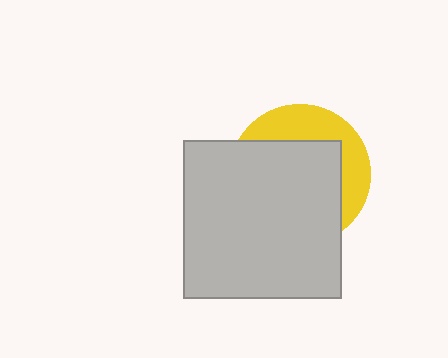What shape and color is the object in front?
The object in front is a light gray square.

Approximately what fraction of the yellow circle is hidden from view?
Roughly 67% of the yellow circle is hidden behind the light gray square.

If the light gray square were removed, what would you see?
You would see the complete yellow circle.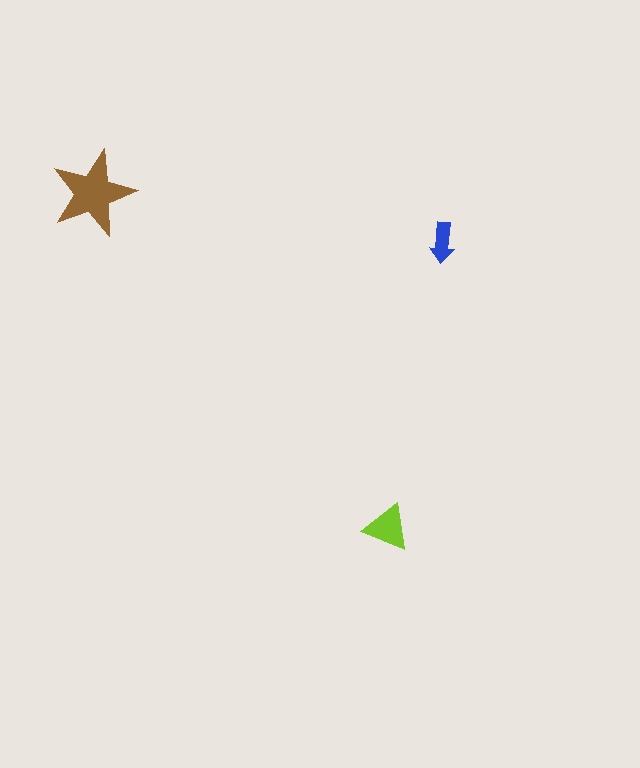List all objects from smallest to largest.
The blue arrow, the lime triangle, the brown star.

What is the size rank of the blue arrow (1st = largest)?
3rd.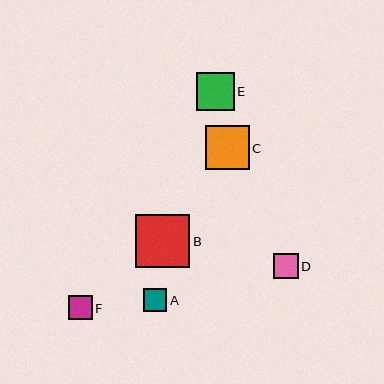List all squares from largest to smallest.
From largest to smallest: B, C, E, D, F, A.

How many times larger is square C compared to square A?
Square C is approximately 1.9 times the size of square A.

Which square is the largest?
Square B is the largest with a size of approximately 54 pixels.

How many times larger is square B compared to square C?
Square B is approximately 1.2 times the size of square C.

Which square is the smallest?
Square A is the smallest with a size of approximately 23 pixels.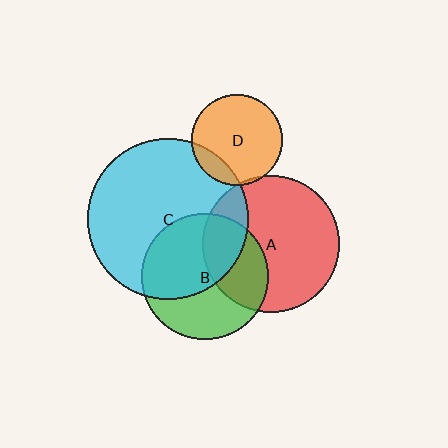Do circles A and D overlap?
Yes.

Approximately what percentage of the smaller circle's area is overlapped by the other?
Approximately 5%.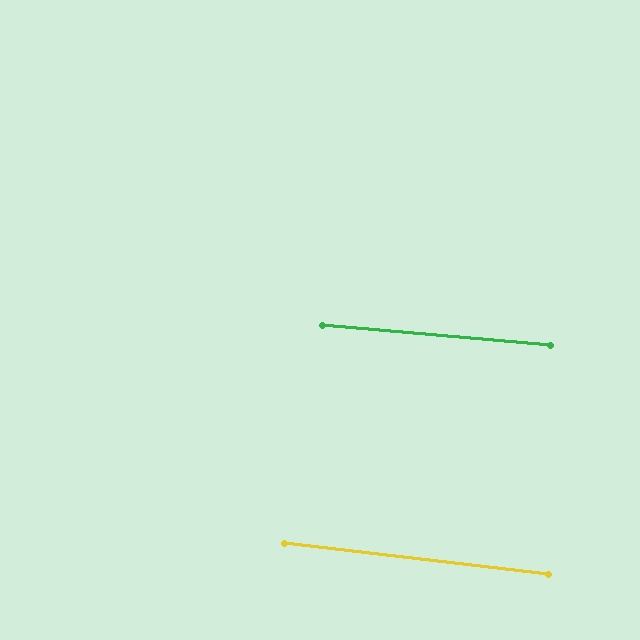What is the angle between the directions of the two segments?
Approximately 2 degrees.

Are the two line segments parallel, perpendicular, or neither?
Parallel — their directions differ by only 1.9°.